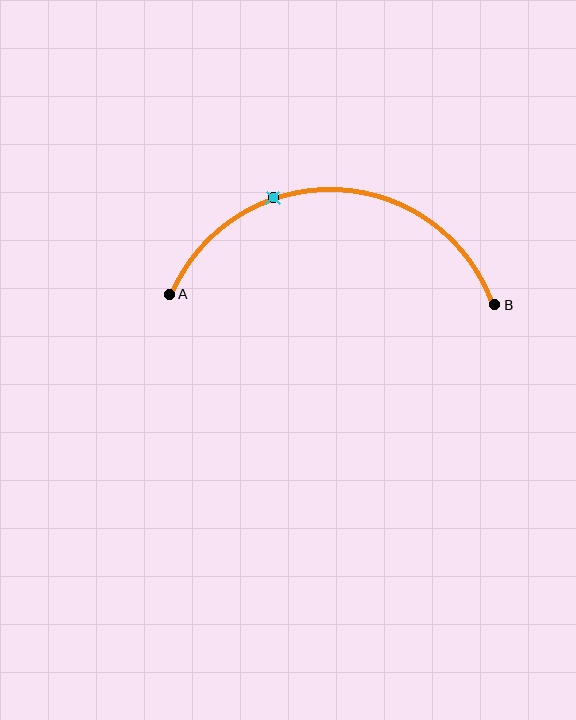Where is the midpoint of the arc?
The arc midpoint is the point on the curve farthest from the straight line joining A and B. It sits above that line.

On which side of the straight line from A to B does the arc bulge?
The arc bulges above the straight line connecting A and B.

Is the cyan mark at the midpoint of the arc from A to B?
No. The cyan mark lies on the arc but is closer to endpoint A. The arc midpoint would be at the point on the curve equidistant along the arc from both A and B.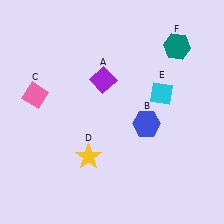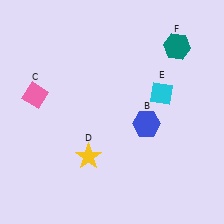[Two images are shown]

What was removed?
The purple diamond (A) was removed in Image 2.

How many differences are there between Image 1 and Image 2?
There is 1 difference between the two images.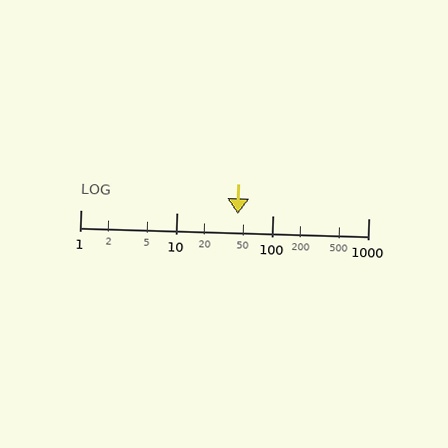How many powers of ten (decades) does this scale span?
The scale spans 3 decades, from 1 to 1000.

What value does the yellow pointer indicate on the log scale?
The pointer indicates approximately 44.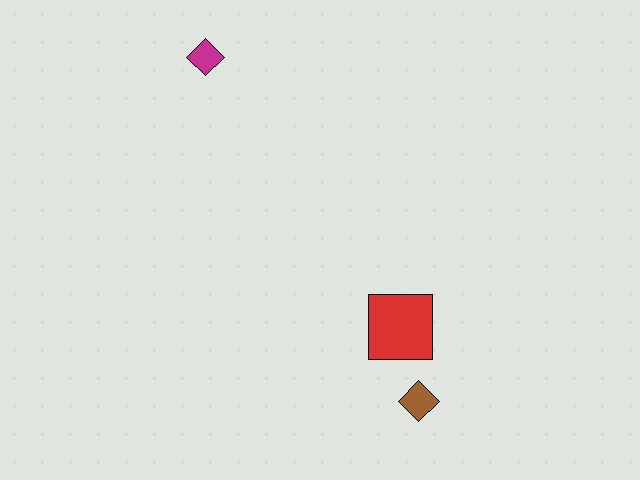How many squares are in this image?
There is 1 square.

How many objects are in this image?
There are 3 objects.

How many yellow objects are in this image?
There are no yellow objects.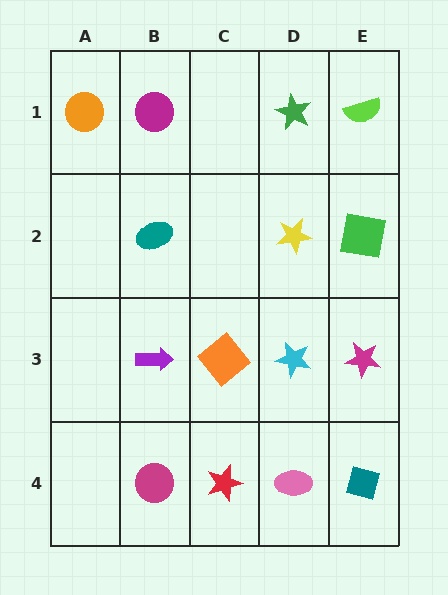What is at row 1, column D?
A green star.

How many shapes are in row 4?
4 shapes.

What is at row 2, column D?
A yellow star.